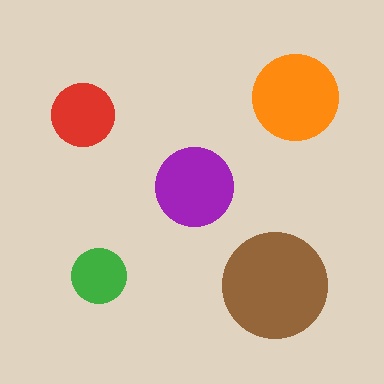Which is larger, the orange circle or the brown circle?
The brown one.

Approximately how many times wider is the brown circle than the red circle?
About 1.5 times wider.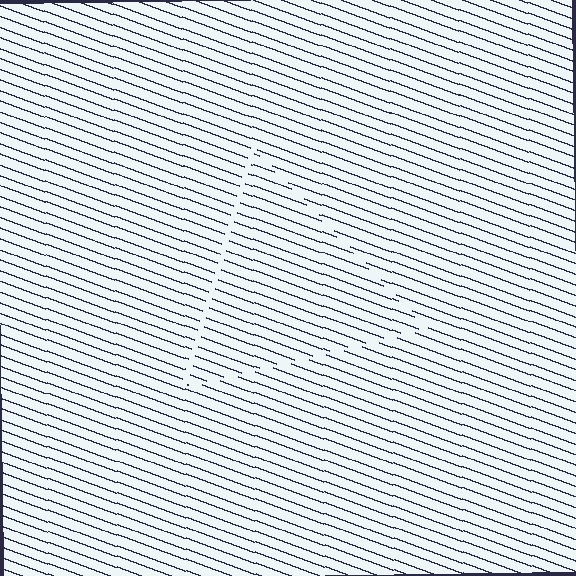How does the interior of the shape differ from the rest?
The interior of the shape contains the same grating, shifted by half a period — the contour is defined by the phase discontinuity where line-ends from the inner and outer gratings abut.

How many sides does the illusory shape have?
3 sides — the line-ends trace a triangle.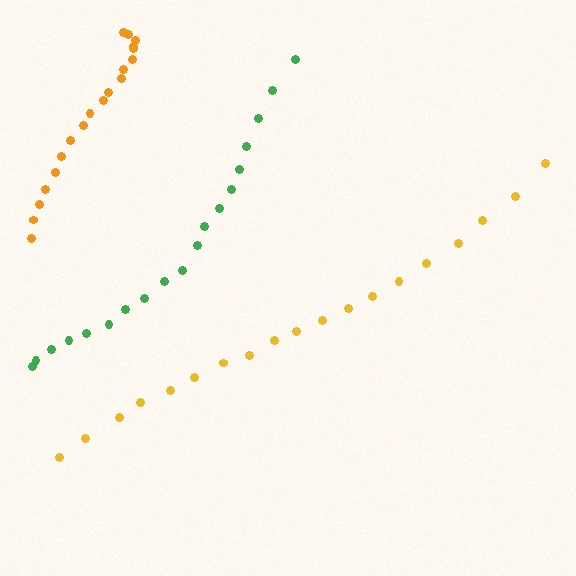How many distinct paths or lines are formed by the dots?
There are 3 distinct paths.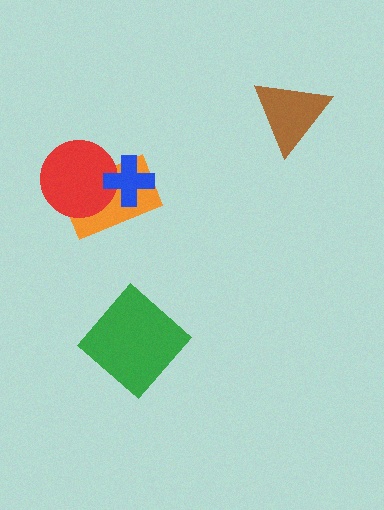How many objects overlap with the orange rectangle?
2 objects overlap with the orange rectangle.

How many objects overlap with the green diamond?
0 objects overlap with the green diamond.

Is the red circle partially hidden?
Yes, it is partially covered by another shape.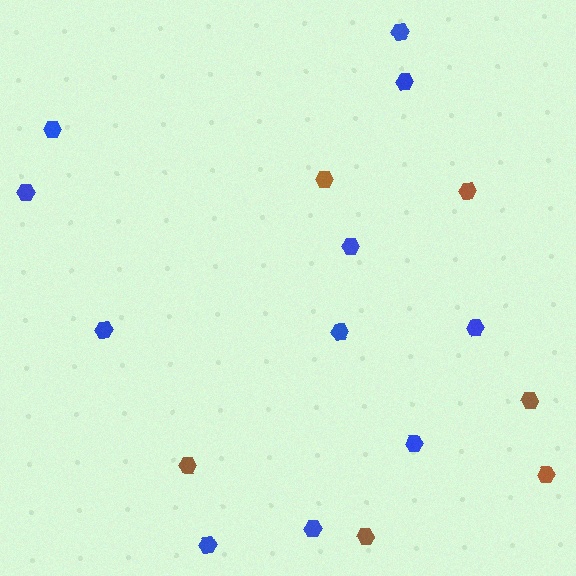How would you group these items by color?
There are 2 groups: one group of blue hexagons (11) and one group of brown hexagons (6).